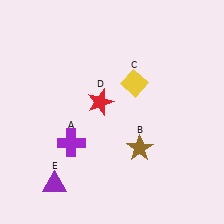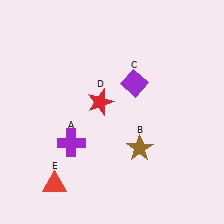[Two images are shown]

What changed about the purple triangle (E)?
In Image 1, E is purple. In Image 2, it changed to red.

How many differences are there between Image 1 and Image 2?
There are 2 differences between the two images.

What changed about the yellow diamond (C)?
In Image 1, C is yellow. In Image 2, it changed to purple.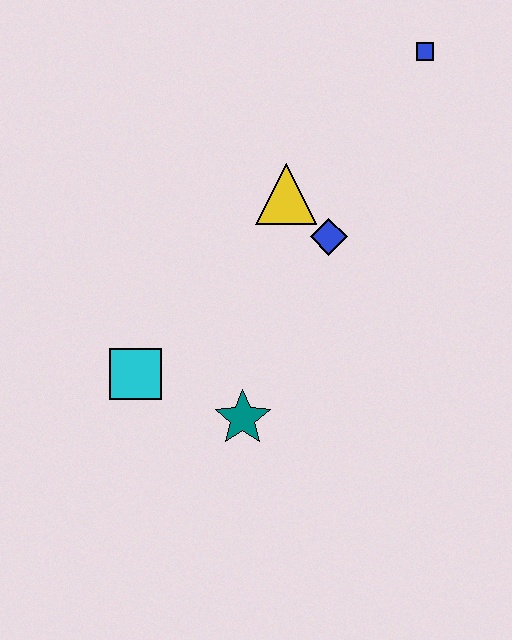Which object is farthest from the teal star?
The blue square is farthest from the teal star.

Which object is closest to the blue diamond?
The yellow triangle is closest to the blue diamond.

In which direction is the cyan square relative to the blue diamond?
The cyan square is to the left of the blue diamond.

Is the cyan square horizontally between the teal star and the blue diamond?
No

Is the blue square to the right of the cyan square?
Yes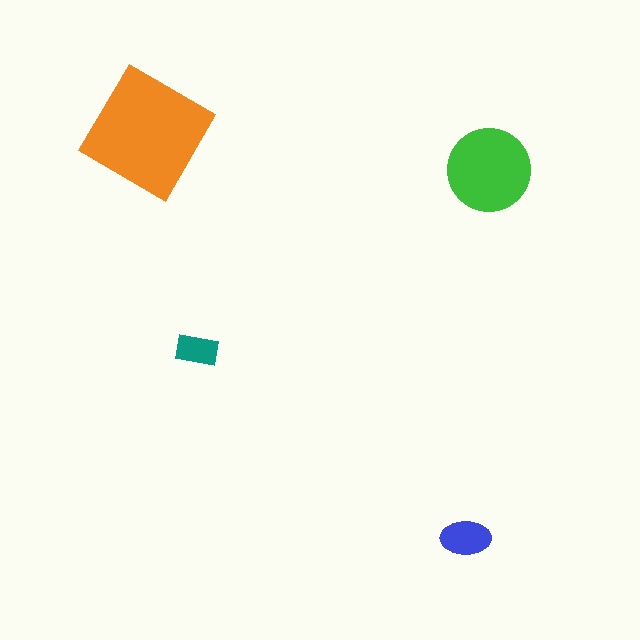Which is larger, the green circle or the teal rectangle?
The green circle.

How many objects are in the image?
There are 4 objects in the image.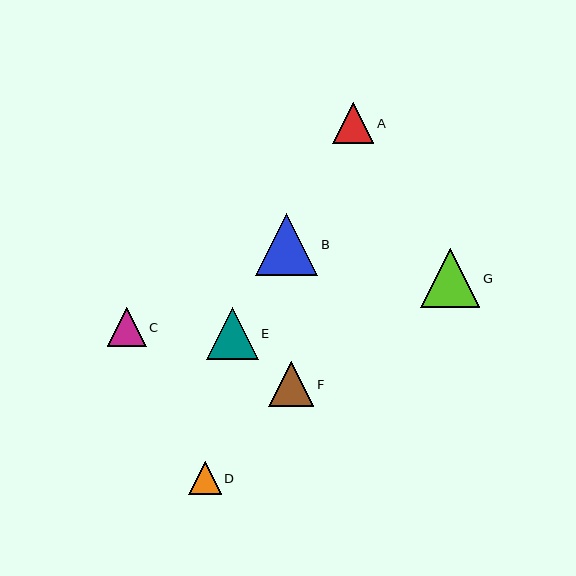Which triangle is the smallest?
Triangle D is the smallest with a size of approximately 33 pixels.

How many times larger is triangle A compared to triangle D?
Triangle A is approximately 1.3 times the size of triangle D.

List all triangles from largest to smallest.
From largest to smallest: B, G, E, F, A, C, D.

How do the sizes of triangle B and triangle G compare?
Triangle B and triangle G are approximately the same size.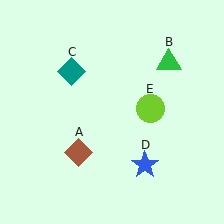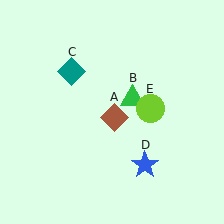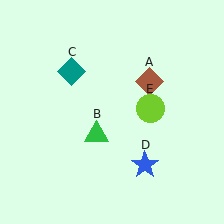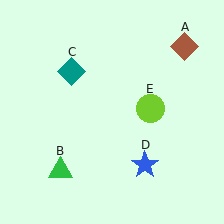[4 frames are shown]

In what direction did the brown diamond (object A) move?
The brown diamond (object A) moved up and to the right.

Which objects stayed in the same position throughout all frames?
Teal diamond (object C) and blue star (object D) and lime circle (object E) remained stationary.